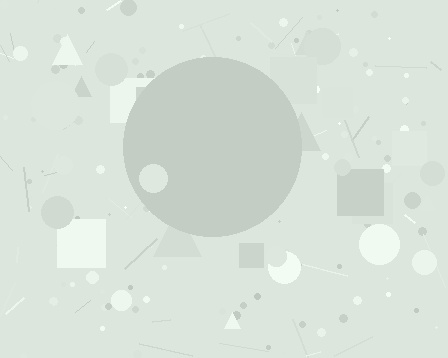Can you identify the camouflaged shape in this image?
The camouflaged shape is a circle.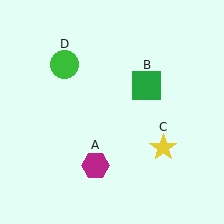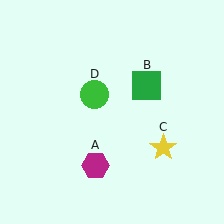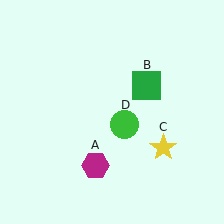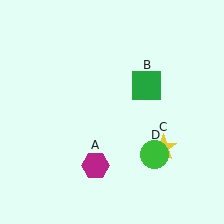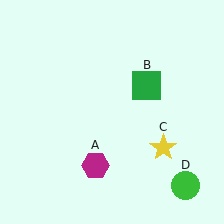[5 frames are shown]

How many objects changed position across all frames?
1 object changed position: green circle (object D).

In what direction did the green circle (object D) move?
The green circle (object D) moved down and to the right.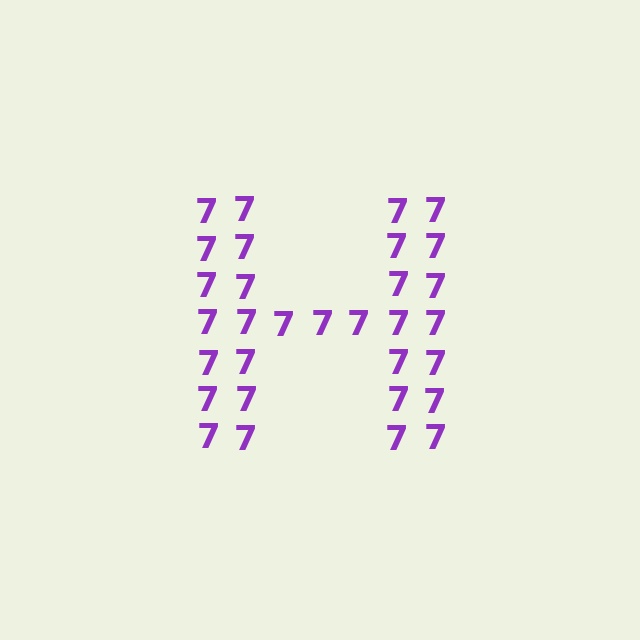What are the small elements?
The small elements are digit 7's.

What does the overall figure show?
The overall figure shows the letter H.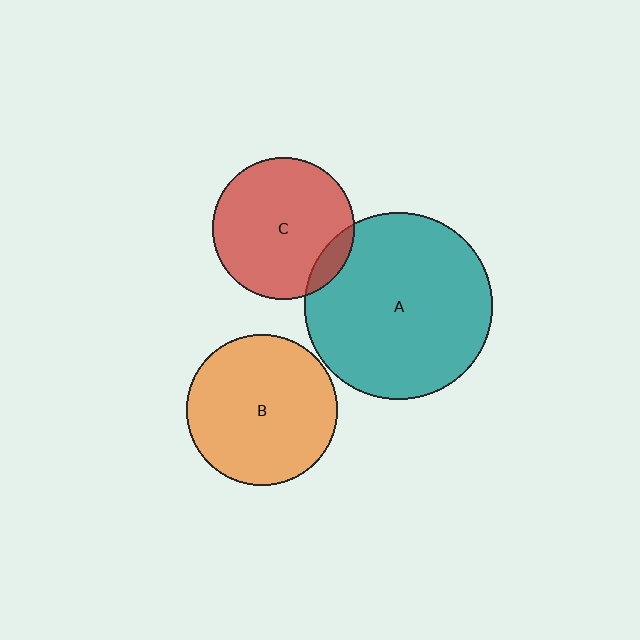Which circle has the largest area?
Circle A (teal).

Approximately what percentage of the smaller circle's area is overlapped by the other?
Approximately 10%.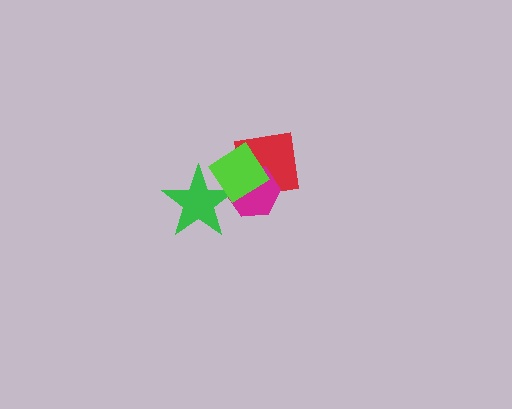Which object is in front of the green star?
The lime diamond is in front of the green star.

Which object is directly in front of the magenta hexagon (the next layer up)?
The green star is directly in front of the magenta hexagon.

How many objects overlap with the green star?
2 objects overlap with the green star.